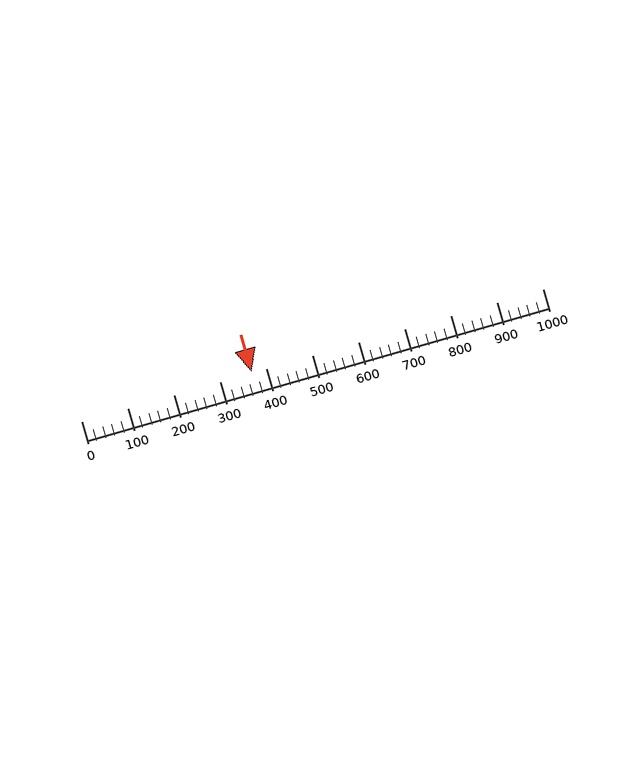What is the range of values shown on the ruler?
The ruler shows values from 0 to 1000.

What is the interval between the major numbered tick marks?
The major tick marks are spaced 100 units apart.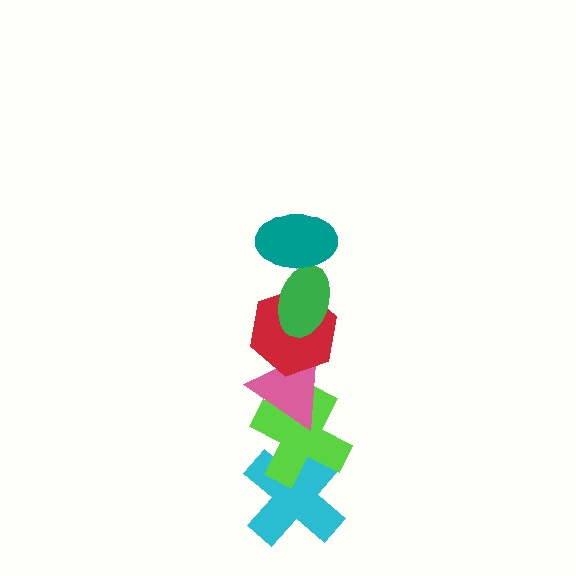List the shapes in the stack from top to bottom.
From top to bottom: the teal ellipse, the green ellipse, the red hexagon, the pink triangle, the lime cross, the cyan cross.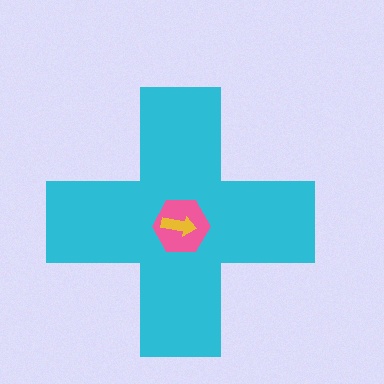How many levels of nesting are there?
3.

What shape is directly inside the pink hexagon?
The yellow arrow.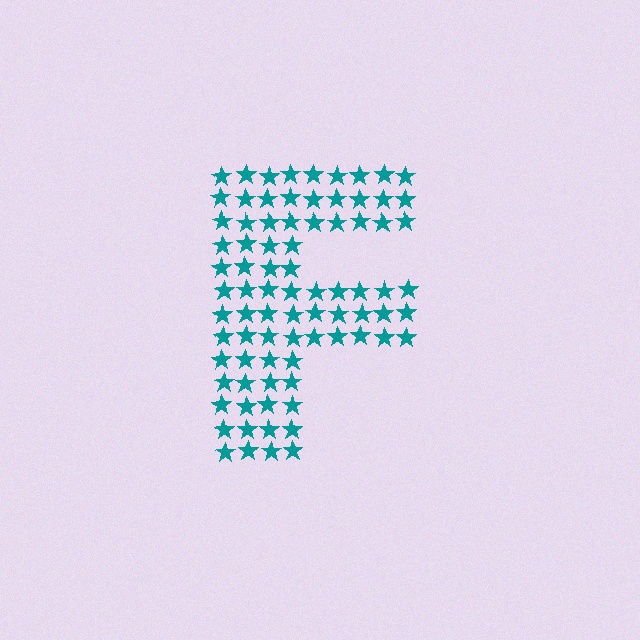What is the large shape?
The large shape is the letter F.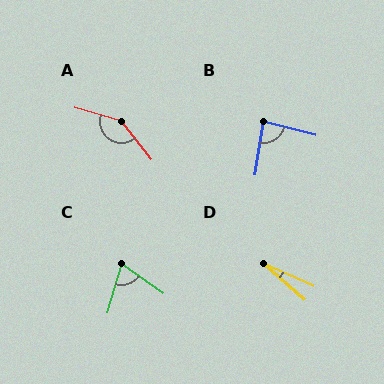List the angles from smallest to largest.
D (17°), C (71°), B (84°), A (144°).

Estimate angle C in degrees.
Approximately 71 degrees.